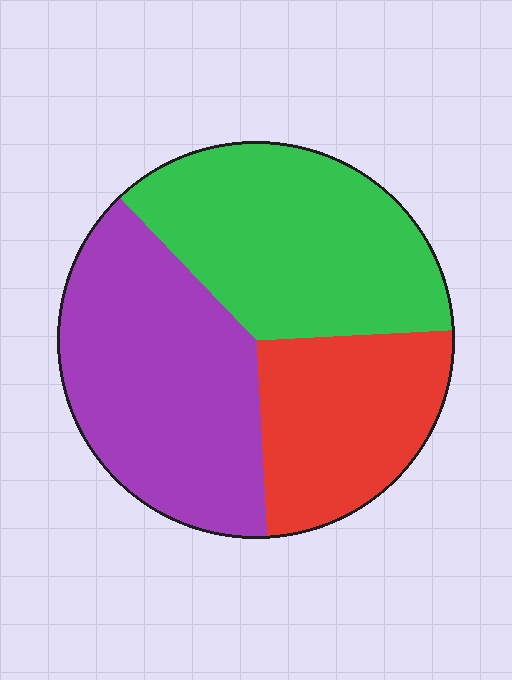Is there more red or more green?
Green.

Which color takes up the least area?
Red, at roughly 25%.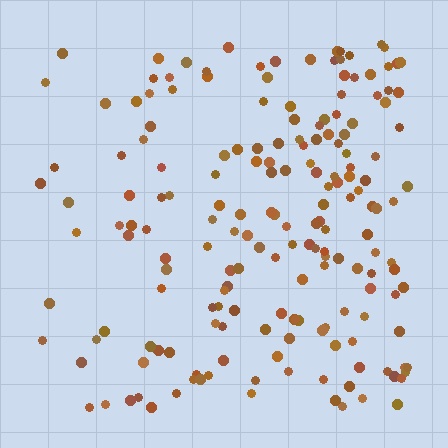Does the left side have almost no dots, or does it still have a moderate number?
Still a moderate number, just noticeably fewer than the right.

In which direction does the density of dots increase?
From left to right, with the right side densest.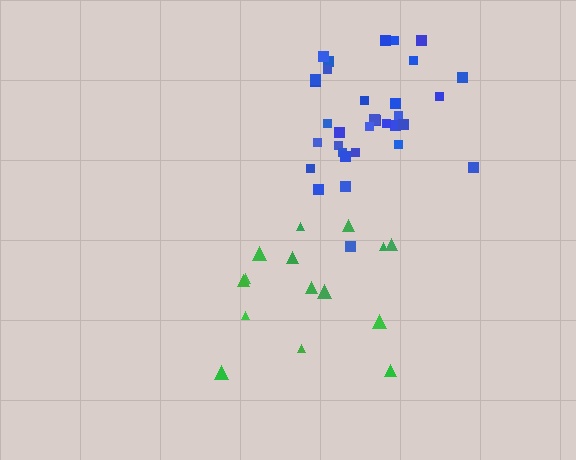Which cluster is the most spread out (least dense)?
Green.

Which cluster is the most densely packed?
Blue.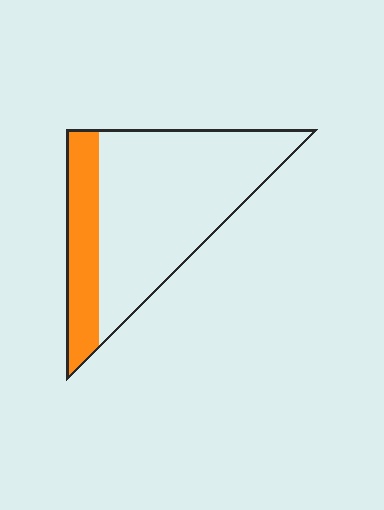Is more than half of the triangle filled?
No.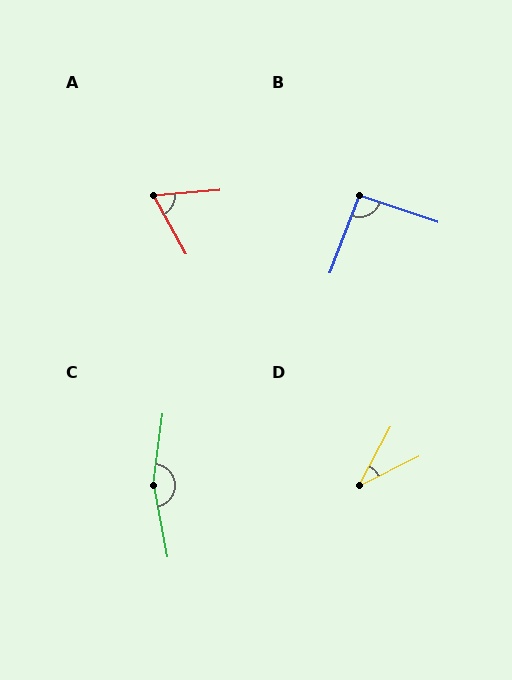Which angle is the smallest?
D, at approximately 35 degrees.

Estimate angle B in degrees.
Approximately 92 degrees.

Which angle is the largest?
C, at approximately 161 degrees.